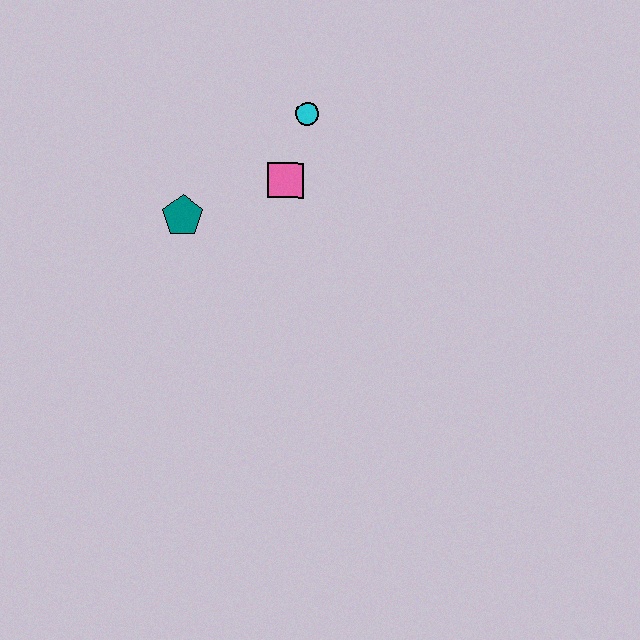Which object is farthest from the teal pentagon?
The cyan circle is farthest from the teal pentagon.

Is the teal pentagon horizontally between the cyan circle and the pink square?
No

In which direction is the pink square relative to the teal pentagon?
The pink square is to the right of the teal pentagon.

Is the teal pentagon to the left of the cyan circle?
Yes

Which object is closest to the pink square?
The cyan circle is closest to the pink square.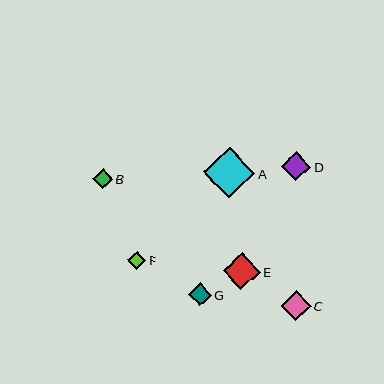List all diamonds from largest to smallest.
From largest to smallest: A, E, C, D, G, B, F.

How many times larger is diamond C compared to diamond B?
Diamond C is approximately 1.5 times the size of diamond B.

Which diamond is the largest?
Diamond A is the largest with a size of approximately 51 pixels.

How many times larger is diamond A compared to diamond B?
Diamond A is approximately 2.5 times the size of diamond B.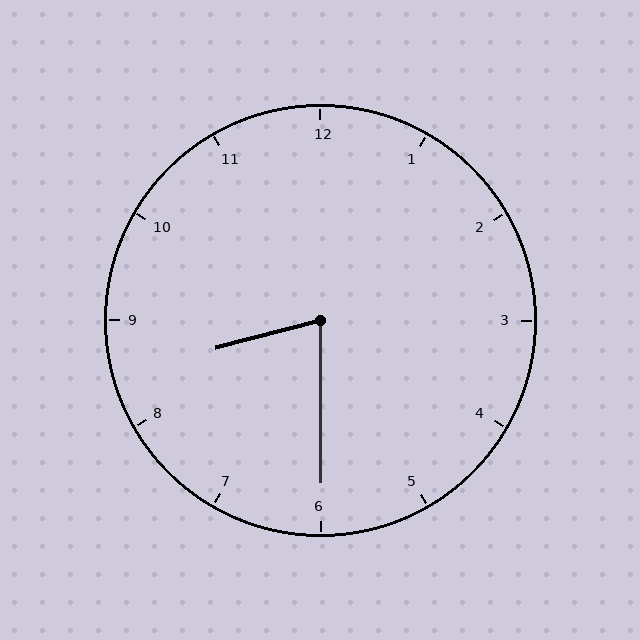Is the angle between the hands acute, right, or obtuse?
It is acute.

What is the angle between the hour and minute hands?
Approximately 75 degrees.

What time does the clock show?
8:30.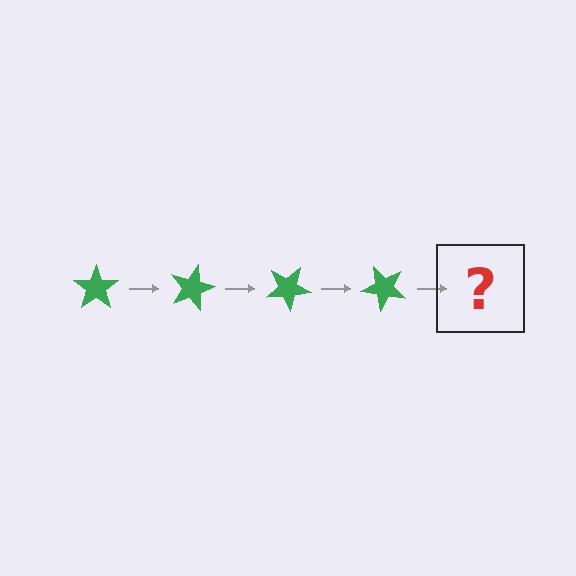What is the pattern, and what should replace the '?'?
The pattern is that the star rotates 15 degrees each step. The '?' should be a green star rotated 60 degrees.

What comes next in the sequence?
The next element should be a green star rotated 60 degrees.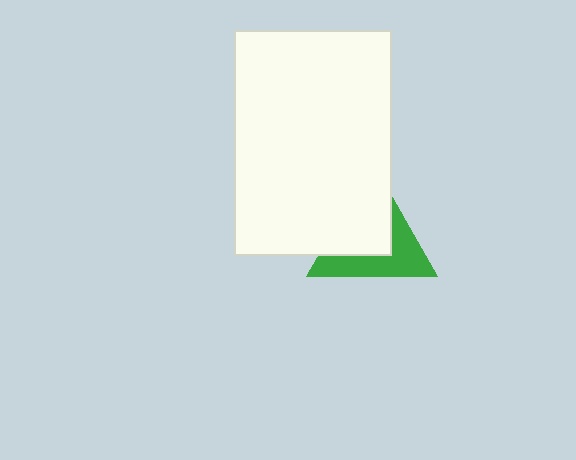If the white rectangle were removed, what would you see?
You would see the complete green triangle.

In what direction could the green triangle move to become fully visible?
The green triangle could move toward the lower-right. That would shift it out from behind the white rectangle entirely.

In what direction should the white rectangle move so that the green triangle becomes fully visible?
The white rectangle should move toward the upper-left. That is the shortest direction to clear the overlap and leave the green triangle fully visible.